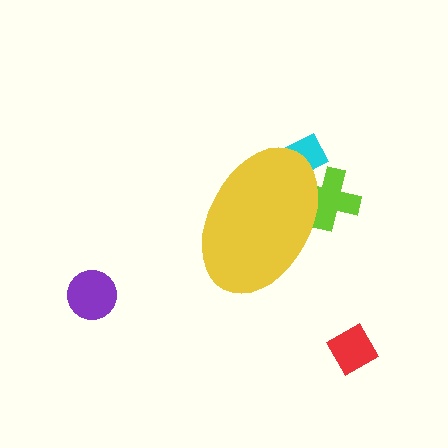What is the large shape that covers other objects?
A yellow ellipse.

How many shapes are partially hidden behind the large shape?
2 shapes are partially hidden.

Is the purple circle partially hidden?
No, the purple circle is fully visible.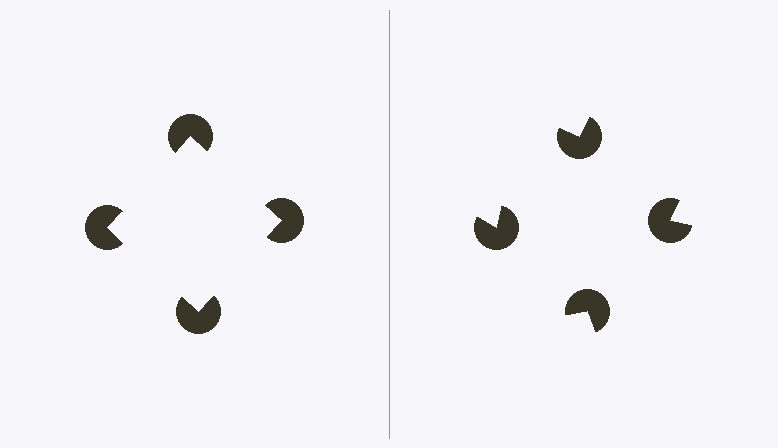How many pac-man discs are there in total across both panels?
8 — 4 on each side.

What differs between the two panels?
The pac-man discs are positioned identically on both sides; only the wedge orientations differ. On the left they align to a square; on the right they are misaligned.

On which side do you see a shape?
An illusory square appears on the left side. On the right side the wedge cuts are rotated, so no coherent shape forms.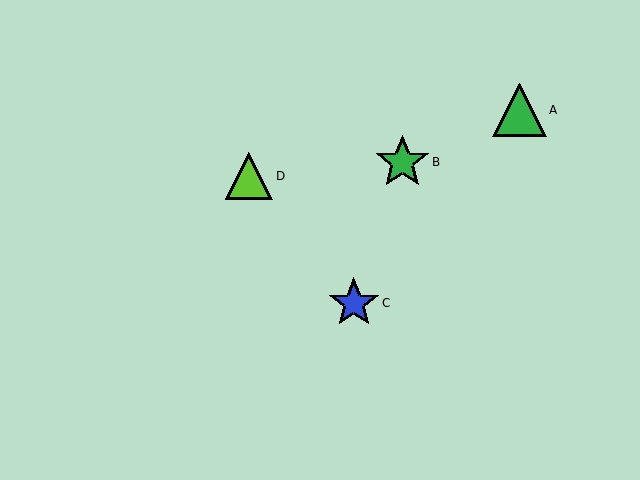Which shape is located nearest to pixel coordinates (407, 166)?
The green star (labeled B) at (402, 162) is nearest to that location.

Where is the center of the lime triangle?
The center of the lime triangle is at (249, 176).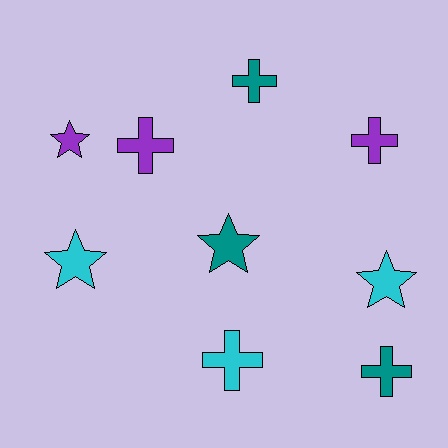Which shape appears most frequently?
Cross, with 5 objects.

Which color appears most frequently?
Purple, with 3 objects.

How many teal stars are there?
There is 1 teal star.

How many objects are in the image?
There are 9 objects.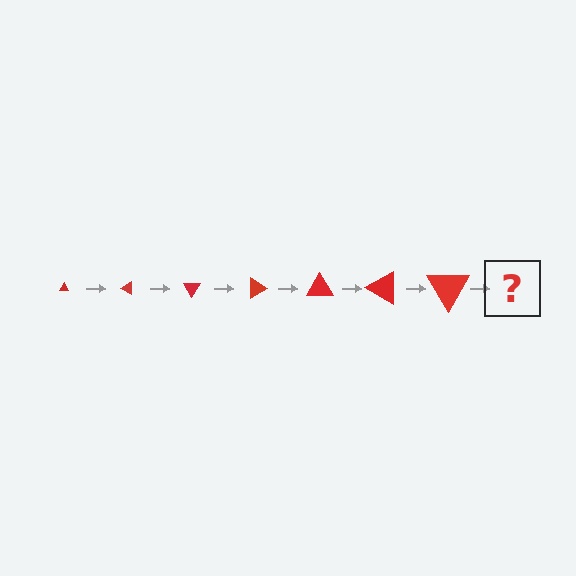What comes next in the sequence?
The next element should be a triangle, larger than the previous one and rotated 210 degrees from the start.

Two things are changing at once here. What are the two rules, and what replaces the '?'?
The two rules are that the triangle grows larger each step and it rotates 30 degrees each step. The '?' should be a triangle, larger than the previous one and rotated 210 degrees from the start.